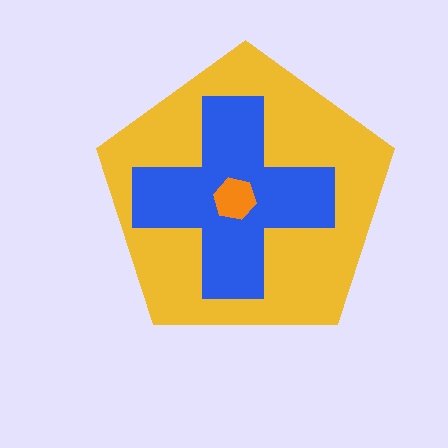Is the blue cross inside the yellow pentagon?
Yes.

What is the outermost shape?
The yellow pentagon.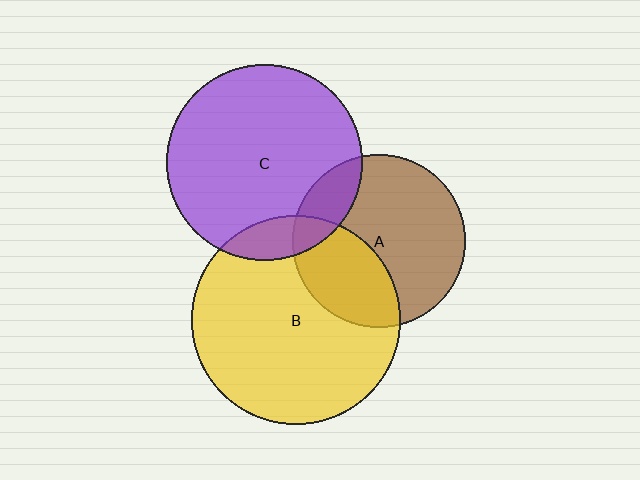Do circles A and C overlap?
Yes.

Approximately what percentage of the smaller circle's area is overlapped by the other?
Approximately 15%.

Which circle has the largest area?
Circle B (yellow).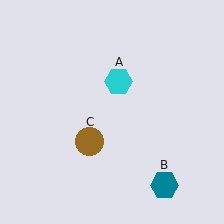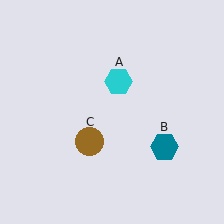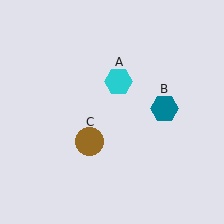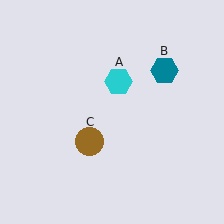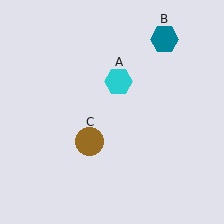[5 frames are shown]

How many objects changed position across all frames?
1 object changed position: teal hexagon (object B).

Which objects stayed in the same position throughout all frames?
Cyan hexagon (object A) and brown circle (object C) remained stationary.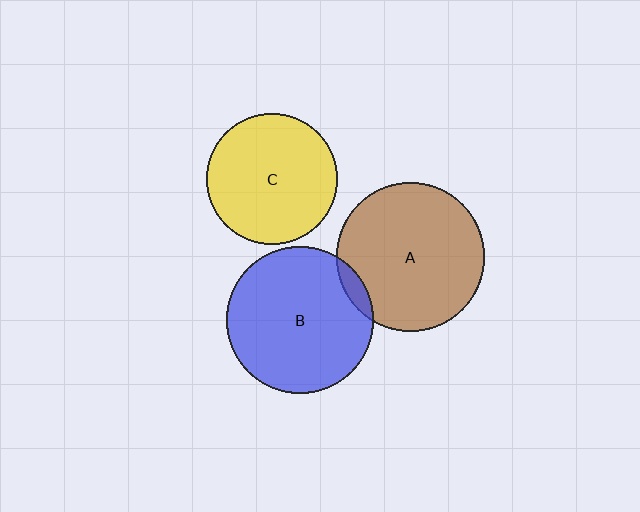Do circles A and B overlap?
Yes.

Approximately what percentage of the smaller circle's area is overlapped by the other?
Approximately 5%.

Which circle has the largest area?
Circle A (brown).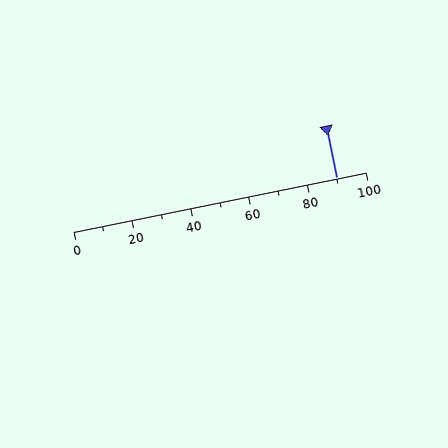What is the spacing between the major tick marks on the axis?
The major ticks are spaced 20 apart.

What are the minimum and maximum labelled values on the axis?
The axis runs from 0 to 100.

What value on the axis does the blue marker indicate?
The marker indicates approximately 90.